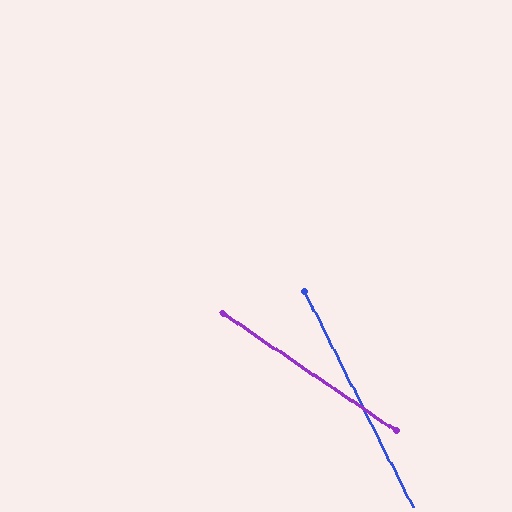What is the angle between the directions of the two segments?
Approximately 29 degrees.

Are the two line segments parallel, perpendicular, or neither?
Neither parallel nor perpendicular — they differ by about 29°.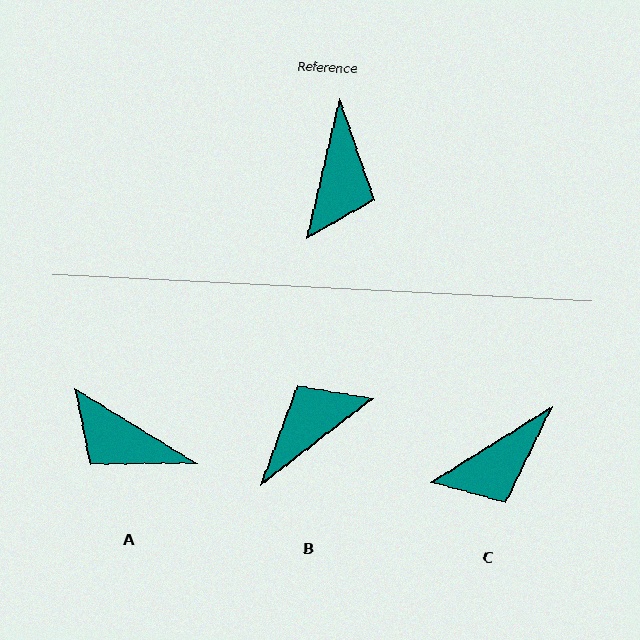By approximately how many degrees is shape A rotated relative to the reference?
Approximately 109 degrees clockwise.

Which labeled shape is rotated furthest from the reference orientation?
B, about 141 degrees away.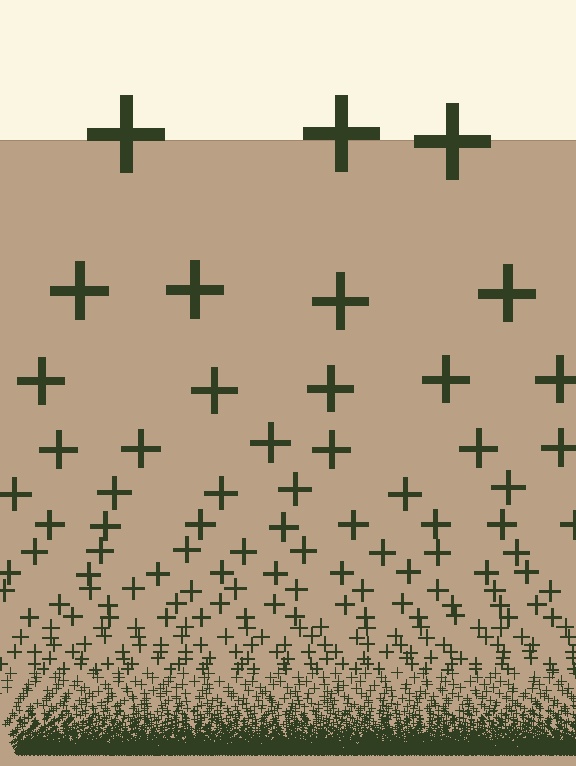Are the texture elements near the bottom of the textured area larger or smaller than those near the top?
Smaller. The gradient is inverted — elements near the bottom are smaller and denser.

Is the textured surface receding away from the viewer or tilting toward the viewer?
The surface appears to tilt toward the viewer. Texture elements get larger and sparser toward the top.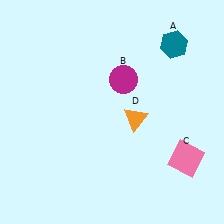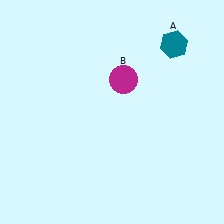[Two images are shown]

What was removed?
The pink square (C), the orange triangle (D) were removed in Image 2.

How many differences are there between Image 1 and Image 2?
There are 2 differences between the two images.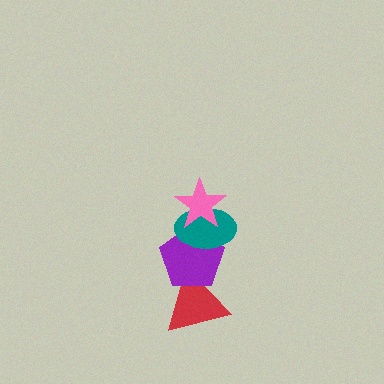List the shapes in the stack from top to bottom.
From top to bottom: the pink star, the teal ellipse, the purple pentagon, the red triangle.